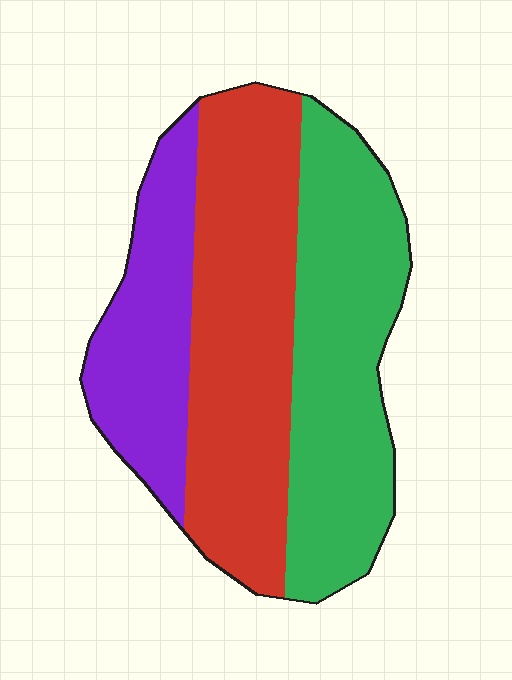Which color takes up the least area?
Purple, at roughly 20%.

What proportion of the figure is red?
Red covers about 40% of the figure.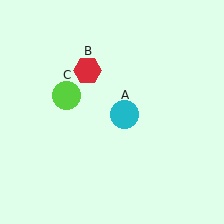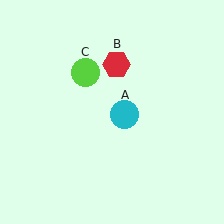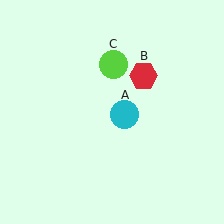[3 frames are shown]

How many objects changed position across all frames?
2 objects changed position: red hexagon (object B), lime circle (object C).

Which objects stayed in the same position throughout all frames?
Cyan circle (object A) remained stationary.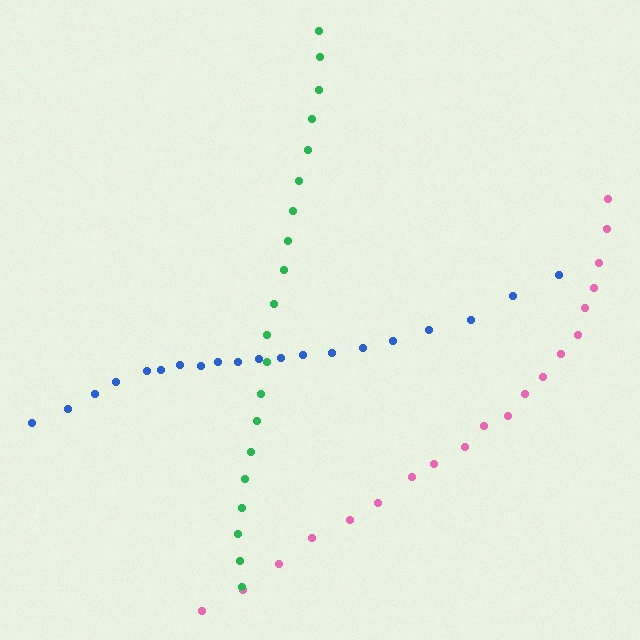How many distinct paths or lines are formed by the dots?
There are 3 distinct paths.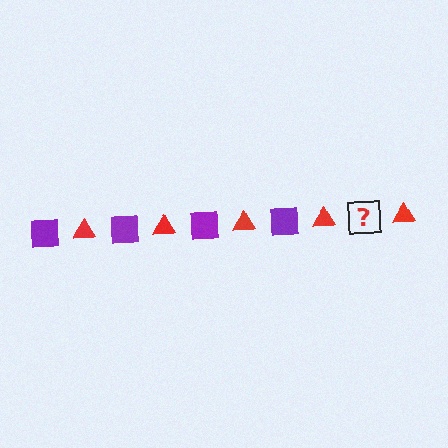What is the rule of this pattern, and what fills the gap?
The rule is that the pattern alternates between purple square and red triangle. The gap should be filled with a purple square.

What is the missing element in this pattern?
The missing element is a purple square.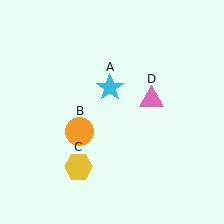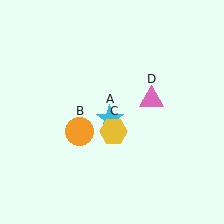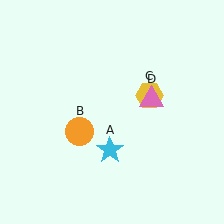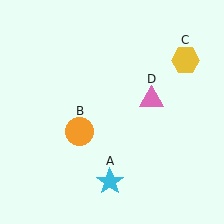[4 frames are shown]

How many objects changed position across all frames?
2 objects changed position: cyan star (object A), yellow hexagon (object C).